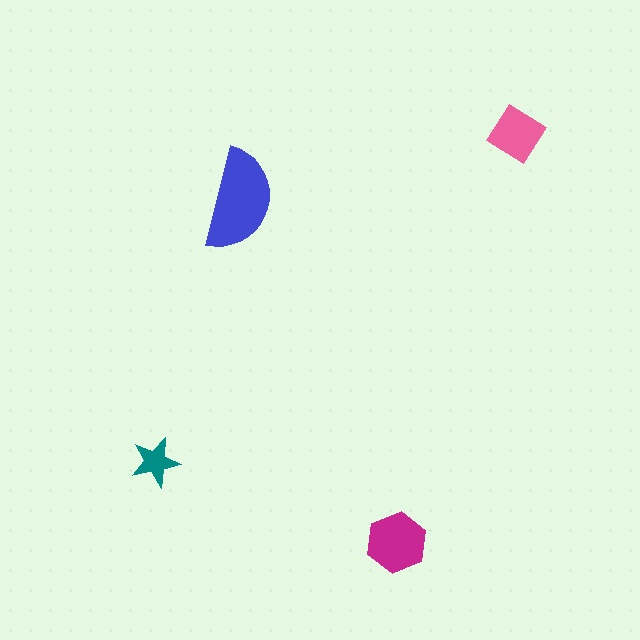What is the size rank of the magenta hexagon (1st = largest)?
2nd.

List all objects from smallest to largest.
The teal star, the pink diamond, the magenta hexagon, the blue semicircle.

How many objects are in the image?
There are 4 objects in the image.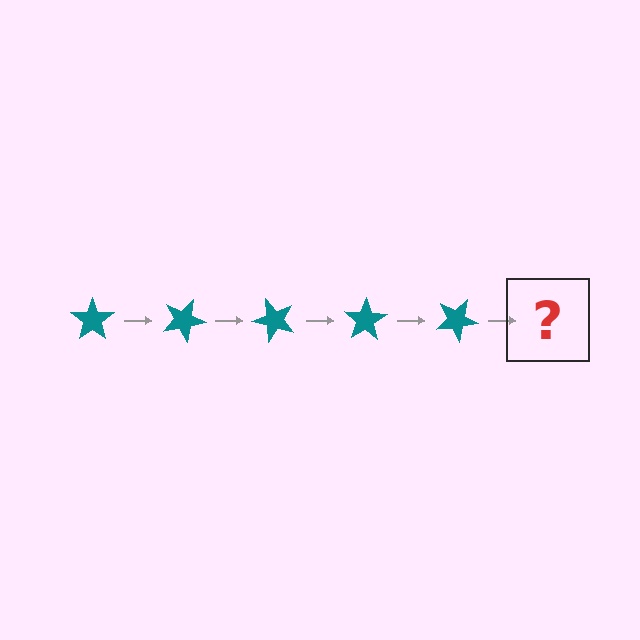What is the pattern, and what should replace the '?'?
The pattern is that the star rotates 25 degrees each step. The '?' should be a teal star rotated 125 degrees.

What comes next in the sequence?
The next element should be a teal star rotated 125 degrees.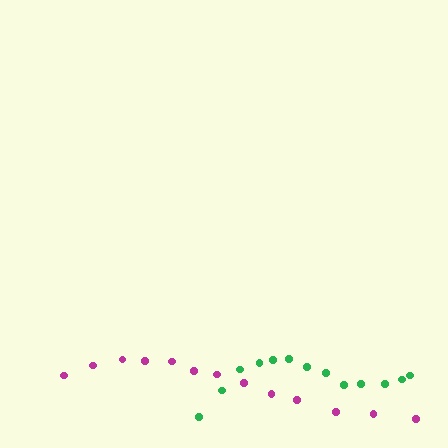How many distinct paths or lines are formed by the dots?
There are 2 distinct paths.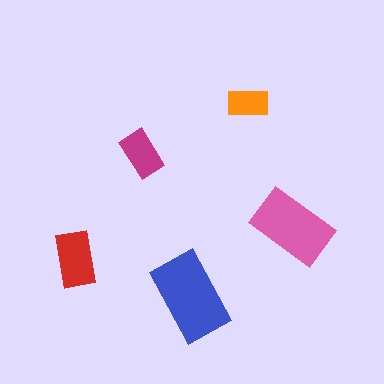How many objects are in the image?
There are 5 objects in the image.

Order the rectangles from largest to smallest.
the blue one, the pink one, the red one, the magenta one, the orange one.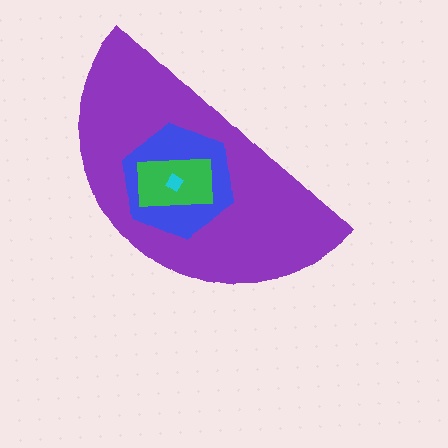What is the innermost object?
The cyan diamond.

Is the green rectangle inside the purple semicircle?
Yes.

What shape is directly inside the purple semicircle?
The blue hexagon.